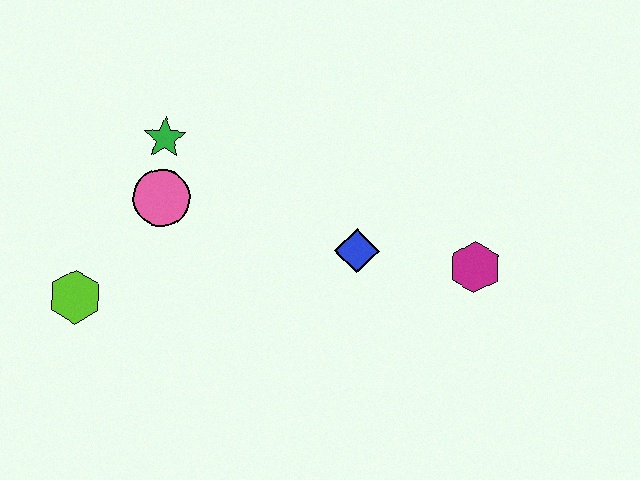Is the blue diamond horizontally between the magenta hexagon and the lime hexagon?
Yes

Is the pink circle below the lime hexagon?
No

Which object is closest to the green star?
The pink circle is closest to the green star.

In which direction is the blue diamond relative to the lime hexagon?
The blue diamond is to the right of the lime hexagon.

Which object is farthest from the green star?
The magenta hexagon is farthest from the green star.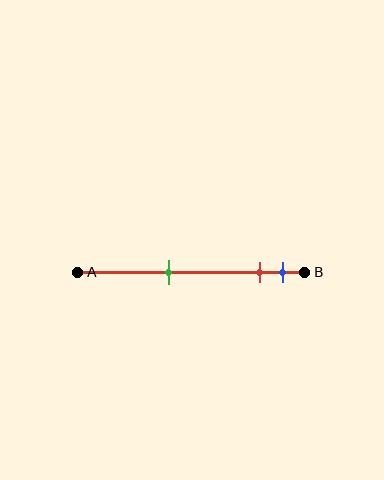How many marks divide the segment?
There are 3 marks dividing the segment.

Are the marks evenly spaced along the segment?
No, the marks are not evenly spaced.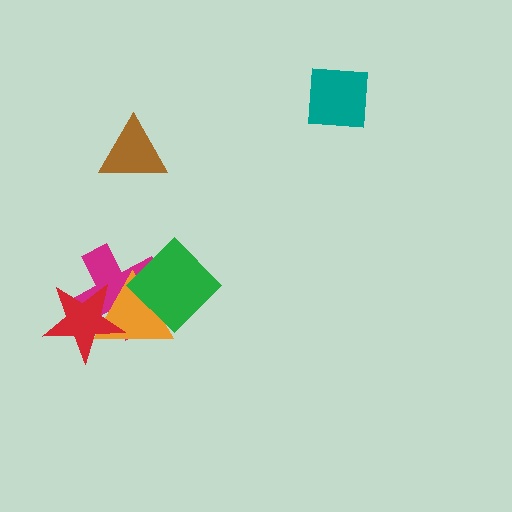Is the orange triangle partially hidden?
Yes, it is partially covered by another shape.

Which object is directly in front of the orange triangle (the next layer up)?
The red star is directly in front of the orange triangle.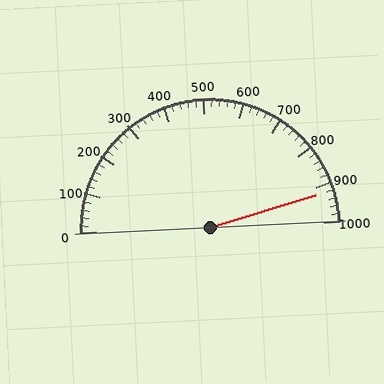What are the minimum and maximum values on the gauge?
The gauge ranges from 0 to 1000.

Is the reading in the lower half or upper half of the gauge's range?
The reading is in the upper half of the range (0 to 1000).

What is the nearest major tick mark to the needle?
The nearest major tick mark is 900.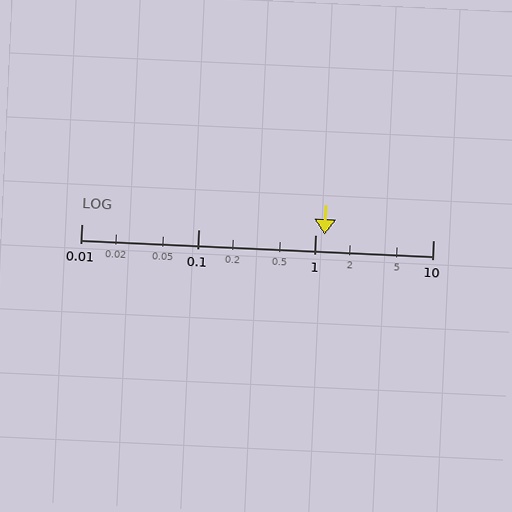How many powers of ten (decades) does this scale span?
The scale spans 3 decades, from 0.01 to 10.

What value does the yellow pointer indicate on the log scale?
The pointer indicates approximately 1.2.